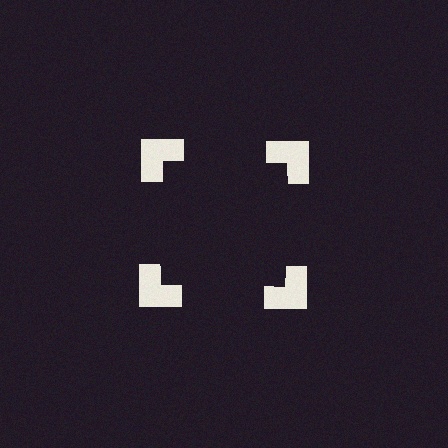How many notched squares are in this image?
There are 4 — one at each vertex of the illusory square.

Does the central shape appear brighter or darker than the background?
It typically appears slightly darker than the background, even though no actual brightness change is drawn.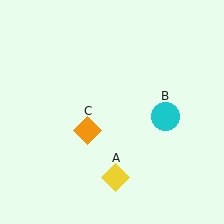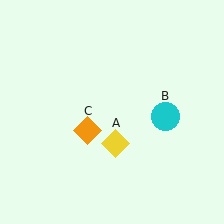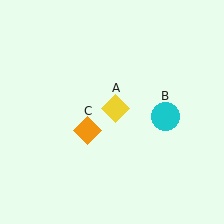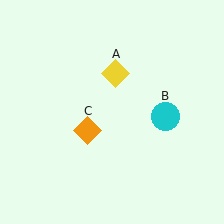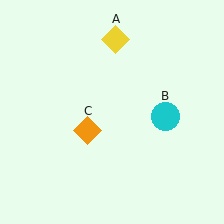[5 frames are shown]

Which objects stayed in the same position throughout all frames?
Cyan circle (object B) and orange diamond (object C) remained stationary.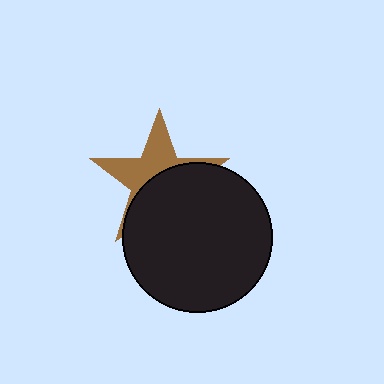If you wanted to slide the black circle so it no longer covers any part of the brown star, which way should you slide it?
Slide it down — that is the most direct way to separate the two shapes.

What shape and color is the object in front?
The object in front is a black circle.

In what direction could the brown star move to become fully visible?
The brown star could move up. That would shift it out from behind the black circle entirely.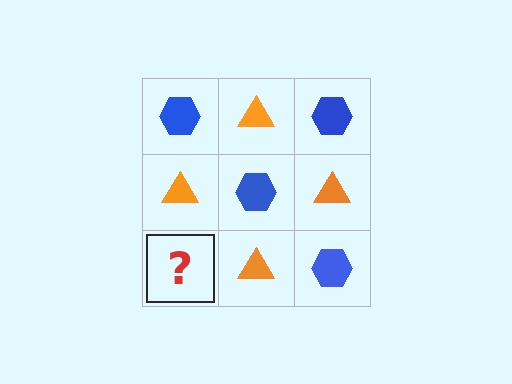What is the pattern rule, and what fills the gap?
The rule is that it alternates blue hexagon and orange triangle in a checkerboard pattern. The gap should be filled with a blue hexagon.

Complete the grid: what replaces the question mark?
The question mark should be replaced with a blue hexagon.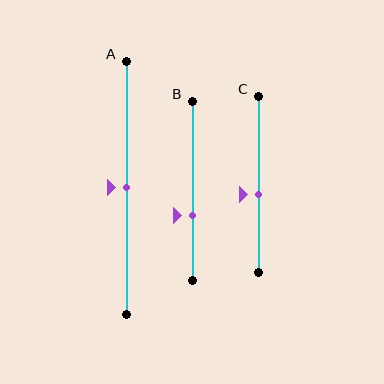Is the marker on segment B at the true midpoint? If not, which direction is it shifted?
No, the marker on segment B is shifted downward by about 14% of the segment length.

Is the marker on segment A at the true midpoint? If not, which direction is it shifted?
Yes, the marker on segment A is at the true midpoint.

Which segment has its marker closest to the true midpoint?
Segment A has its marker closest to the true midpoint.